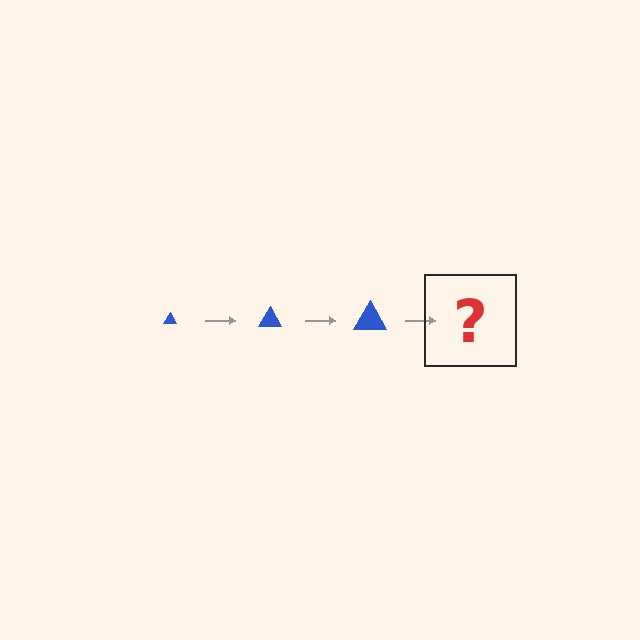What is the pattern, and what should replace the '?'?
The pattern is that the triangle gets progressively larger each step. The '?' should be a blue triangle, larger than the previous one.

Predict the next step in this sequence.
The next step is a blue triangle, larger than the previous one.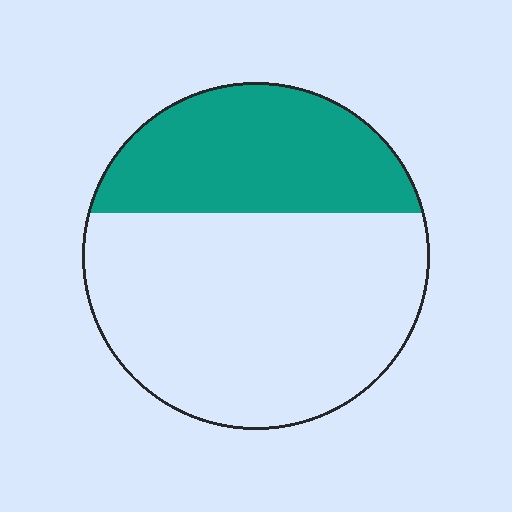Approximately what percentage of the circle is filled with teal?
Approximately 35%.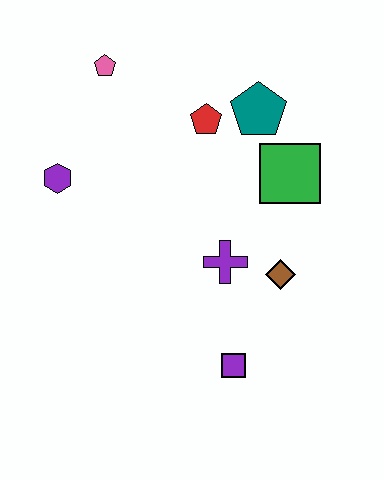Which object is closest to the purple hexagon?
The pink pentagon is closest to the purple hexagon.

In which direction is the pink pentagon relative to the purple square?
The pink pentagon is above the purple square.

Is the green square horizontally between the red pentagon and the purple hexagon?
No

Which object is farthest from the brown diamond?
The pink pentagon is farthest from the brown diamond.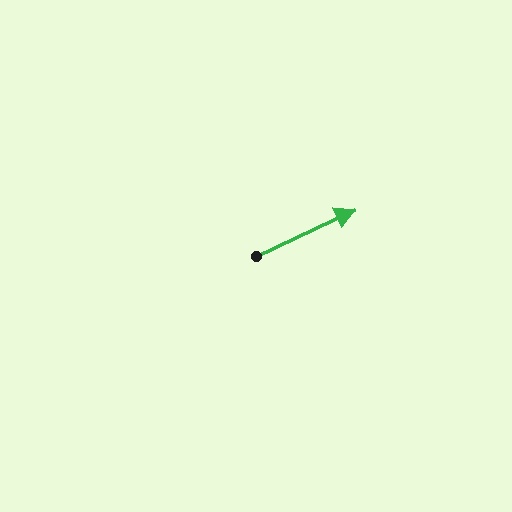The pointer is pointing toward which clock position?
Roughly 2 o'clock.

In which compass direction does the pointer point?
Northeast.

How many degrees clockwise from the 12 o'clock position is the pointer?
Approximately 65 degrees.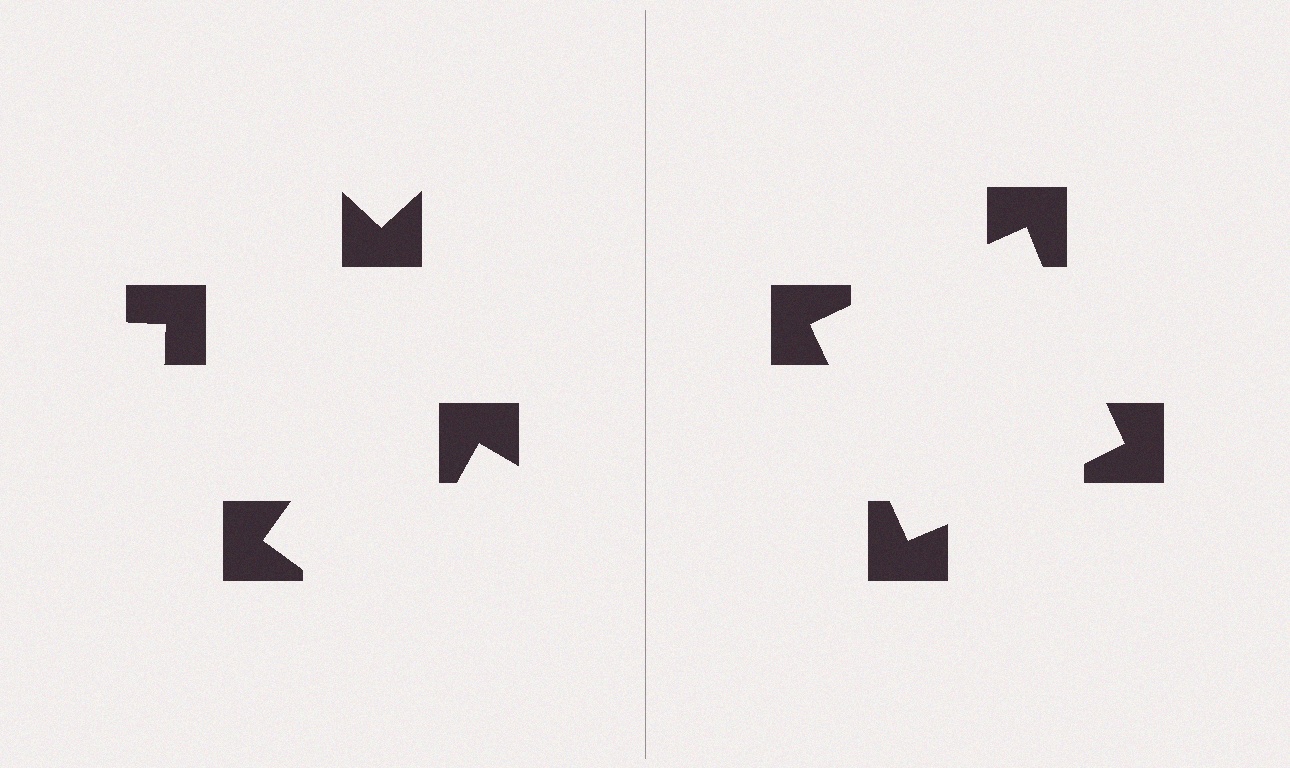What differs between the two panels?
The notched squares are positioned identically on both sides; only the wedge orientations differ. On the right they align to a square; on the left they are misaligned.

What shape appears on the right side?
An illusory square.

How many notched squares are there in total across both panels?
8 — 4 on each side.